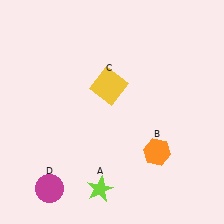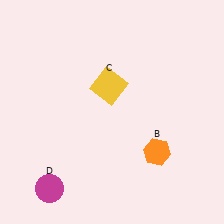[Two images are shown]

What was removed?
The lime star (A) was removed in Image 2.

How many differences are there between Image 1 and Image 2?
There is 1 difference between the two images.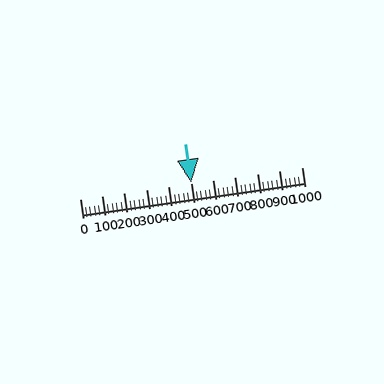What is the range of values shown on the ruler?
The ruler shows values from 0 to 1000.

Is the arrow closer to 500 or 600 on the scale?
The arrow is closer to 500.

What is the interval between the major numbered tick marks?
The major tick marks are spaced 100 units apart.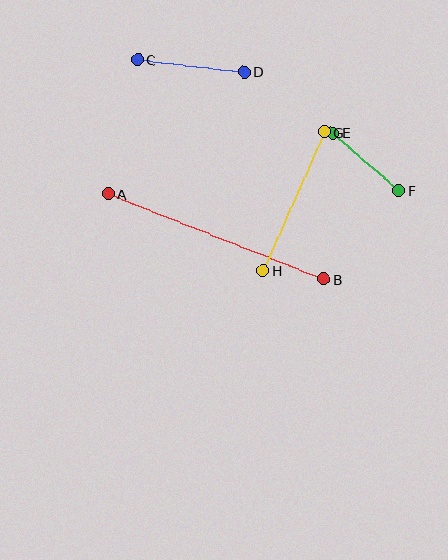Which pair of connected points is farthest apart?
Points A and B are farthest apart.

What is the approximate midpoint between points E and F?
The midpoint is at approximately (366, 162) pixels.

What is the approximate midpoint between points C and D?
The midpoint is at approximately (191, 66) pixels.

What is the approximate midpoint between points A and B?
The midpoint is at approximately (216, 237) pixels.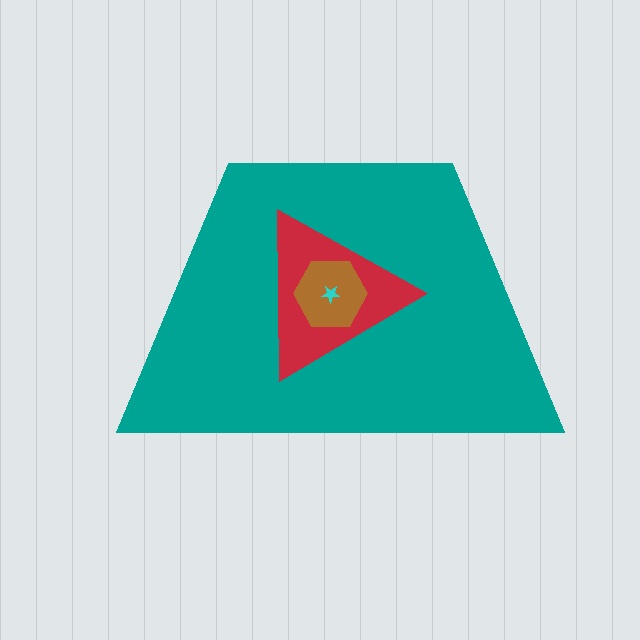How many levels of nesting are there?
4.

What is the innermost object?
The cyan star.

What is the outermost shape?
The teal trapezoid.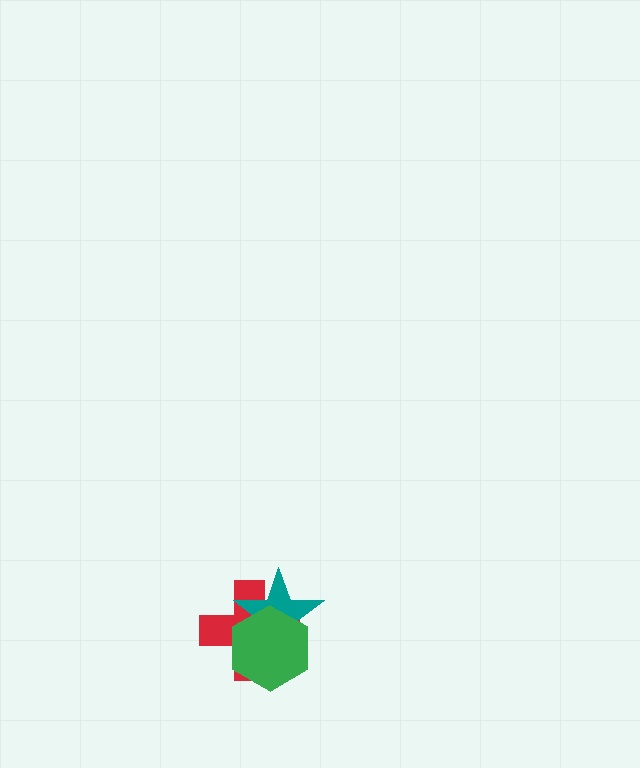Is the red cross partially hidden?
Yes, it is partially covered by another shape.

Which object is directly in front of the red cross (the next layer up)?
The teal star is directly in front of the red cross.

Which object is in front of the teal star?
The green hexagon is in front of the teal star.